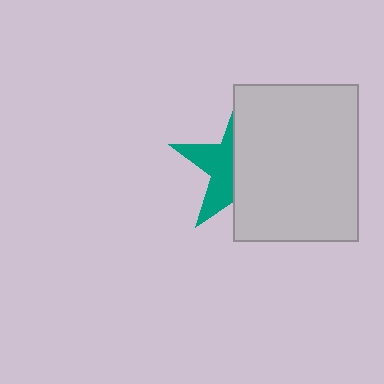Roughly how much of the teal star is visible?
A small part of it is visible (roughly 41%).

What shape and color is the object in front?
The object in front is a light gray rectangle.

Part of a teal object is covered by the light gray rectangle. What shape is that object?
It is a star.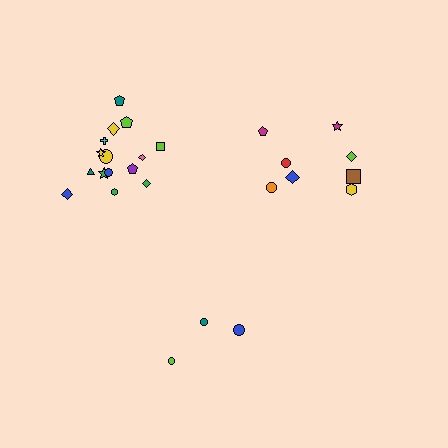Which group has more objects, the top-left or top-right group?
The top-left group.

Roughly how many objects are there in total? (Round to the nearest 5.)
Roughly 25 objects in total.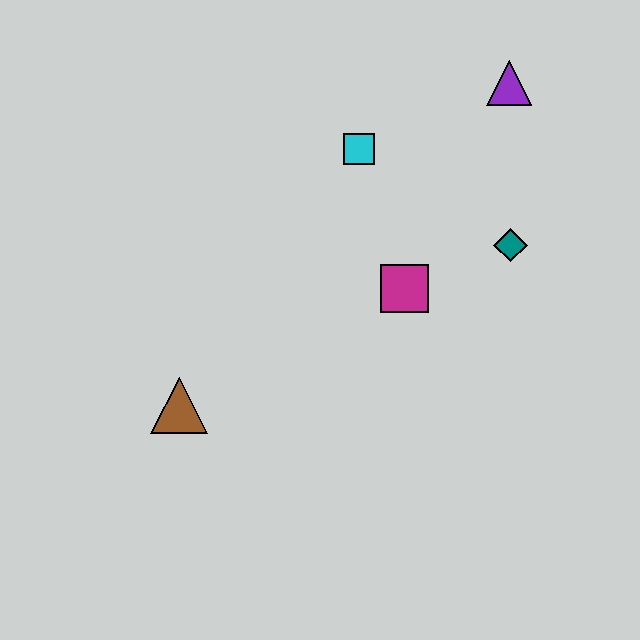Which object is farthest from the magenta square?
The brown triangle is farthest from the magenta square.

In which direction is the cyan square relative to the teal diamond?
The cyan square is to the left of the teal diamond.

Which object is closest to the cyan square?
The magenta square is closest to the cyan square.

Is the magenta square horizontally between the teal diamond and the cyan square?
Yes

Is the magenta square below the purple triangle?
Yes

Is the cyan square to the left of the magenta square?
Yes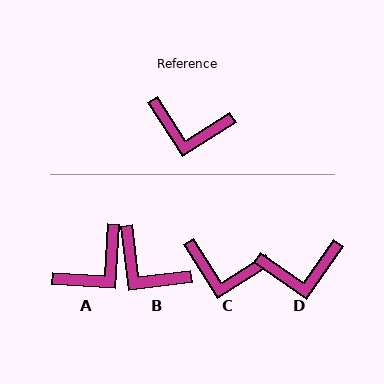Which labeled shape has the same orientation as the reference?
C.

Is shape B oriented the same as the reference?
No, it is off by about 26 degrees.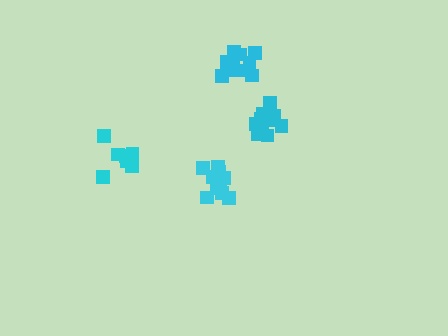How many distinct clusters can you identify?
There are 4 distinct clusters.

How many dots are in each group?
Group 1: 10 dots, Group 2: 13 dots, Group 3: 13 dots, Group 4: 8 dots (44 total).